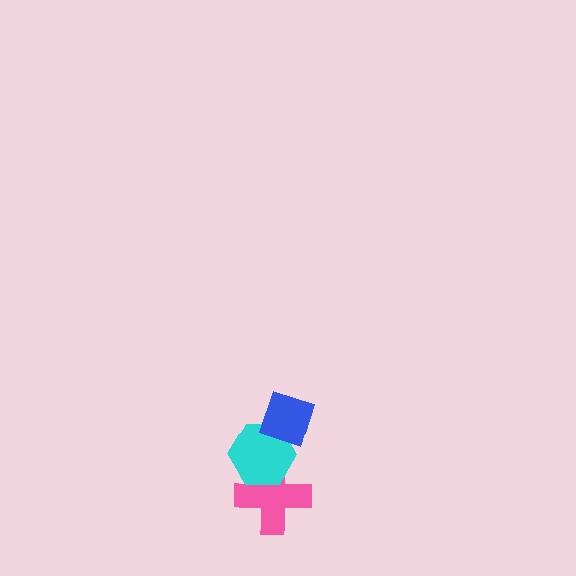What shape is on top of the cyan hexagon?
The blue diamond is on top of the cyan hexagon.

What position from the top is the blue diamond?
The blue diamond is 1st from the top.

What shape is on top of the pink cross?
The cyan hexagon is on top of the pink cross.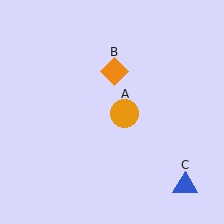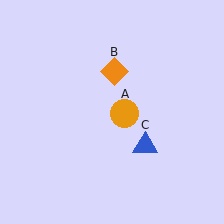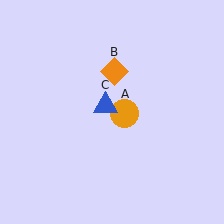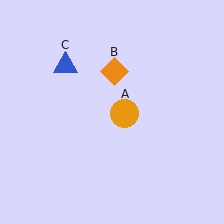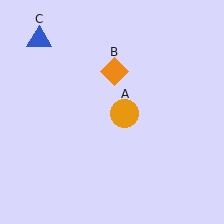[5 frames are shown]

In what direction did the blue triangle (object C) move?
The blue triangle (object C) moved up and to the left.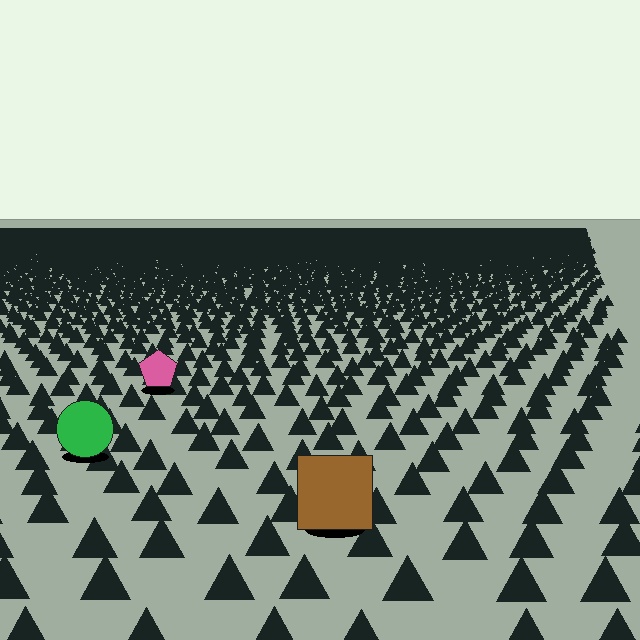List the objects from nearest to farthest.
From nearest to farthest: the brown square, the green circle, the pink pentagon.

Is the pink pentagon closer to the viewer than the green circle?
No. The green circle is closer — you can tell from the texture gradient: the ground texture is coarser near it.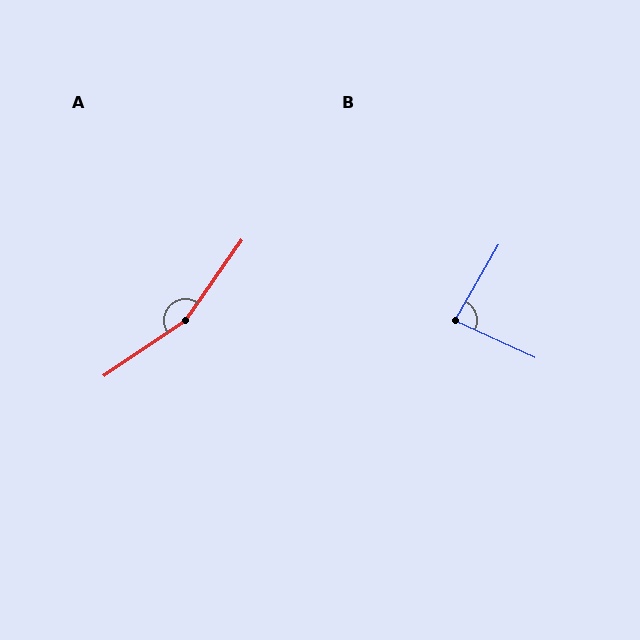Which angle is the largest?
A, at approximately 160 degrees.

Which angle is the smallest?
B, at approximately 85 degrees.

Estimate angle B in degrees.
Approximately 85 degrees.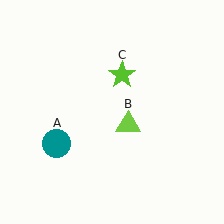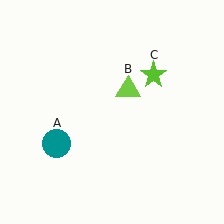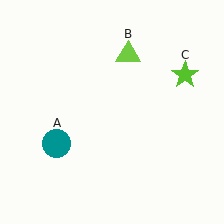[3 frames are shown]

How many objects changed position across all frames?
2 objects changed position: lime triangle (object B), lime star (object C).